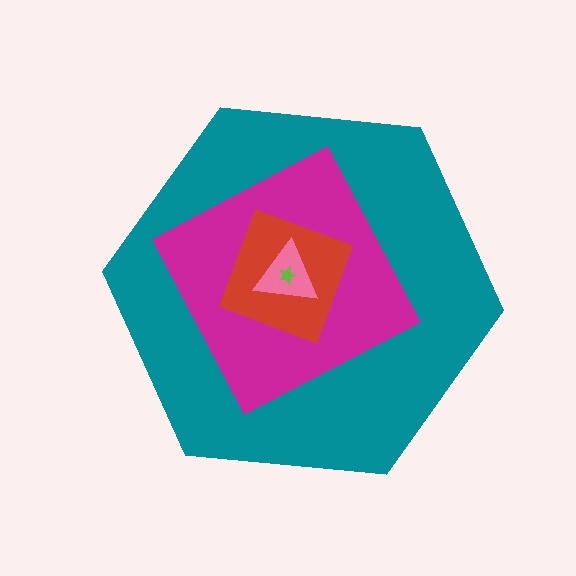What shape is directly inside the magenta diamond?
The red square.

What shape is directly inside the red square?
The pink triangle.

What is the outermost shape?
The teal hexagon.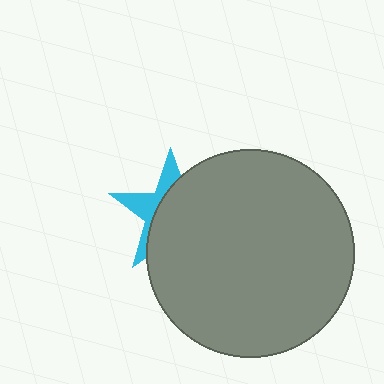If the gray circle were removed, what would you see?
You would see the complete cyan star.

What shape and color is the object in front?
The object in front is a gray circle.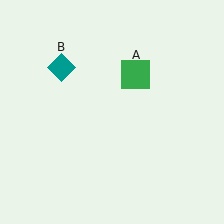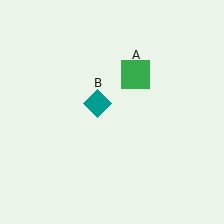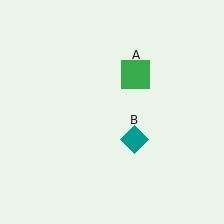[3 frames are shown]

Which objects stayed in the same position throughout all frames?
Green square (object A) remained stationary.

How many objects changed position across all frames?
1 object changed position: teal diamond (object B).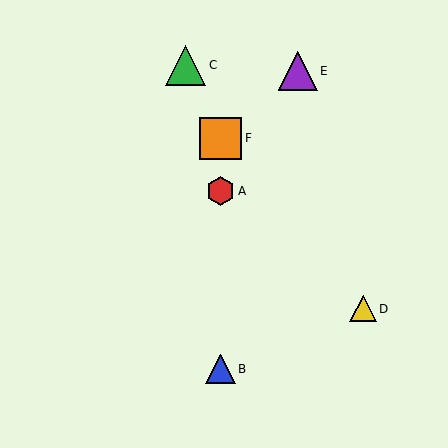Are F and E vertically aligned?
No, F is at x≈220 and E is at x≈298.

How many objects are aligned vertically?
3 objects (A, B, F) are aligned vertically.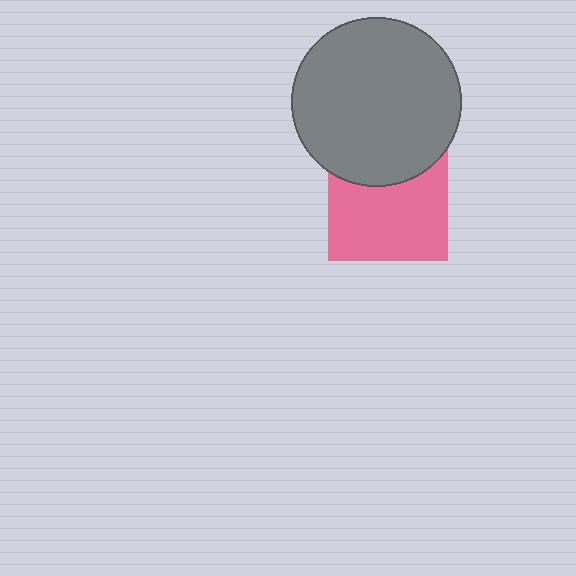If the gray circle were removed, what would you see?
You would see the complete pink square.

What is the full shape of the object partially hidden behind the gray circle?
The partially hidden object is a pink square.